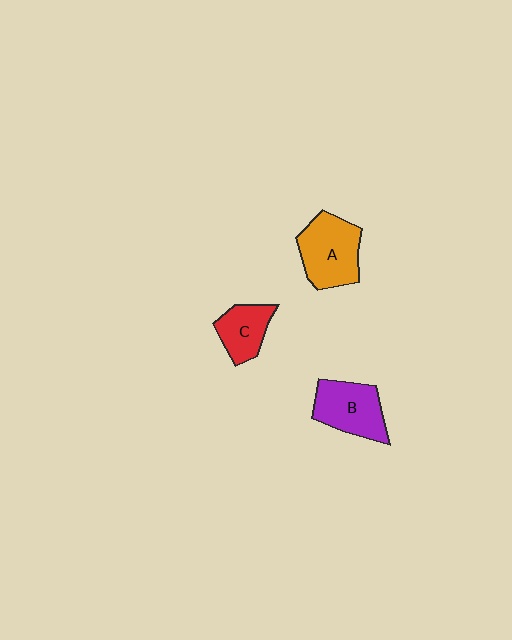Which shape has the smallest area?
Shape C (red).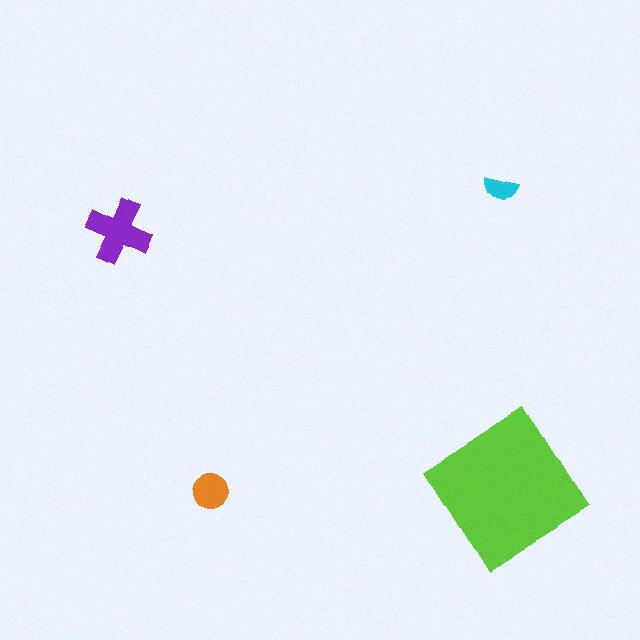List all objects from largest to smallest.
The lime diamond, the purple cross, the orange circle, the cyan semicircle.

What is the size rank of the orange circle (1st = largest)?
3rd.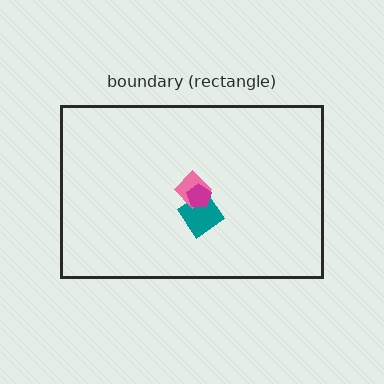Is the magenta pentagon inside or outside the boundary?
Inside.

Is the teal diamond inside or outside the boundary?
Inside.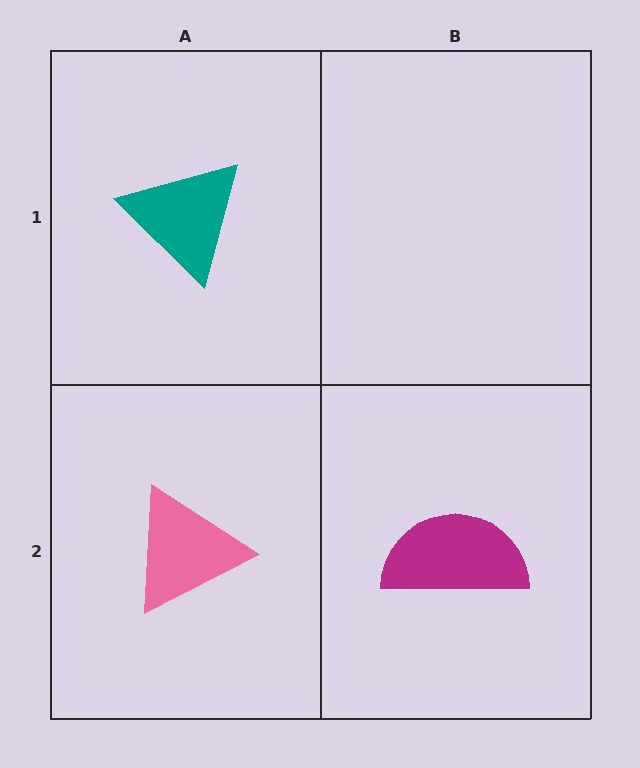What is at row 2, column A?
A pink triangle.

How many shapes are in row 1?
1 shape.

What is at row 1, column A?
A teal triangle.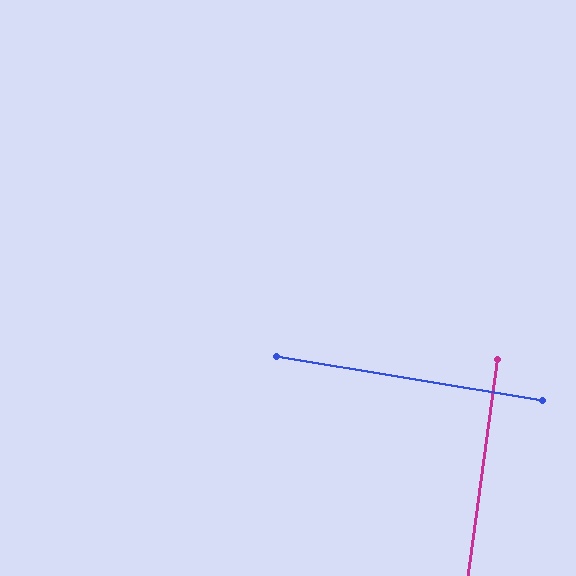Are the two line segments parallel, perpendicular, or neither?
Perpendicular — they meet at approximately 88°.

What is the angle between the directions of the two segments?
Approximately 88 degrees.